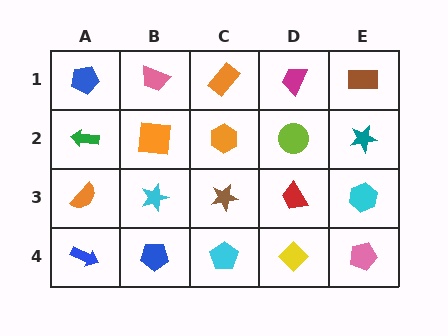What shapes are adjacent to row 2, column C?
An orange rectangle (row 1, column C), a brown star (row 3, column C), an orange square (row 2, column B), a lime circle (row 2, column D).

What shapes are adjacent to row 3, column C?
An orange hexagon (row 2, column C), a cyan pentagon (row 4, column C), a cyan star (row 3, column B), a red trapezoid (row 3, column D).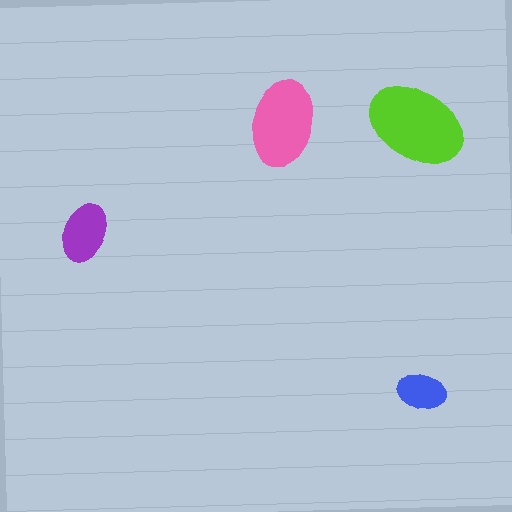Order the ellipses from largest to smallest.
the lime one, the pink one, the purple one, the blue one.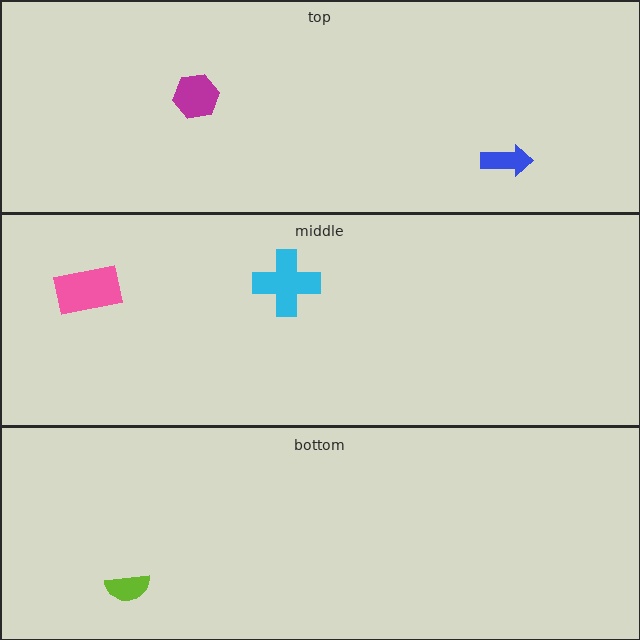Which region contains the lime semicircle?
The bottom region.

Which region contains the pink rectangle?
The middle region.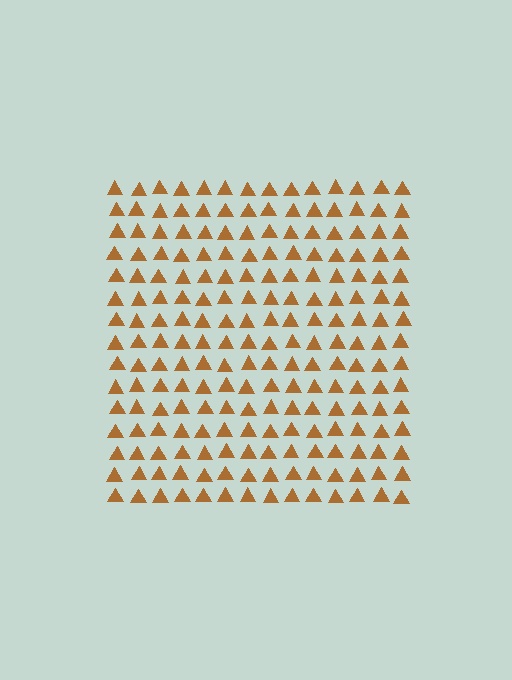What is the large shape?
The large shape is a square.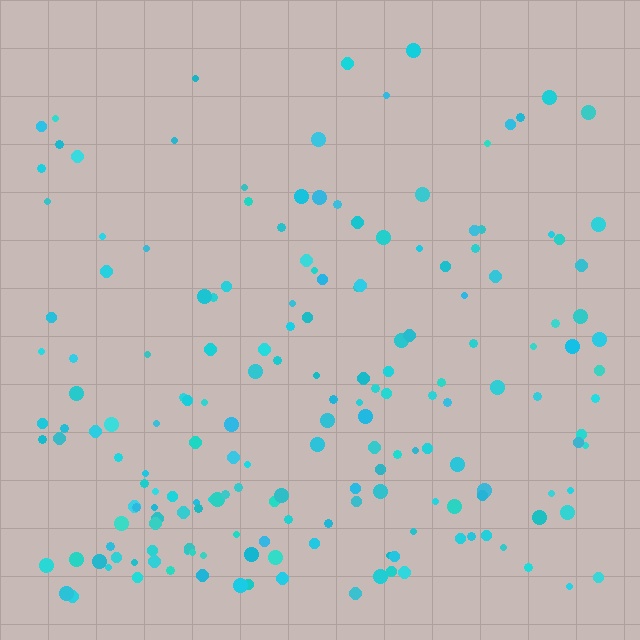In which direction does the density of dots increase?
From top to bottom, with the bottom side densest.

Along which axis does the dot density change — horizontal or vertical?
Vertical.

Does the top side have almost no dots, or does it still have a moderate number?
Still a moderate number, just noticeably fewer than the bottom.